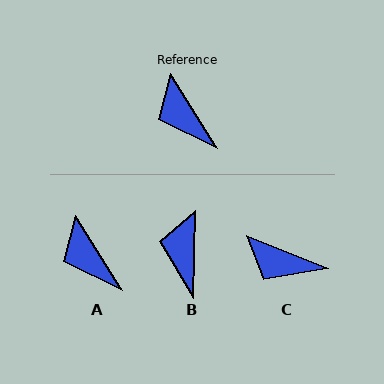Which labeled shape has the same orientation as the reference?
A.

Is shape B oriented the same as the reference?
No, it is off by about 34 degrees.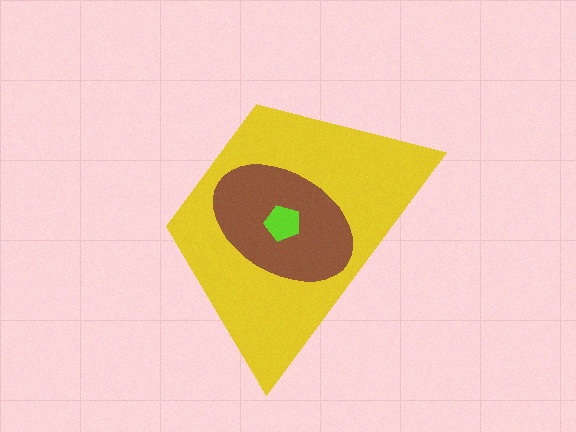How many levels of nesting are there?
3.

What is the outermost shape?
The yellow trapezoid.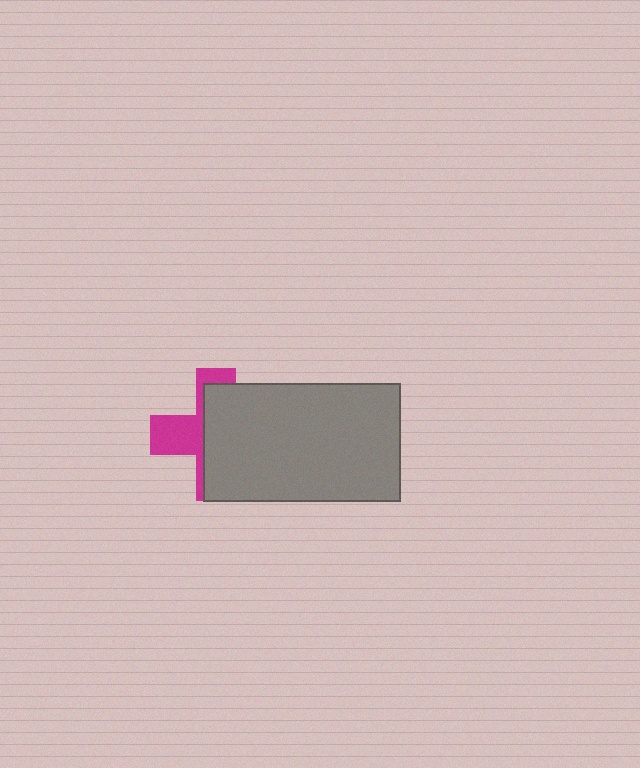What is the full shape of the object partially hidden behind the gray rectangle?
The partially hidden object is a magenta cross.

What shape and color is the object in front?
The object in front is a gray rectangle.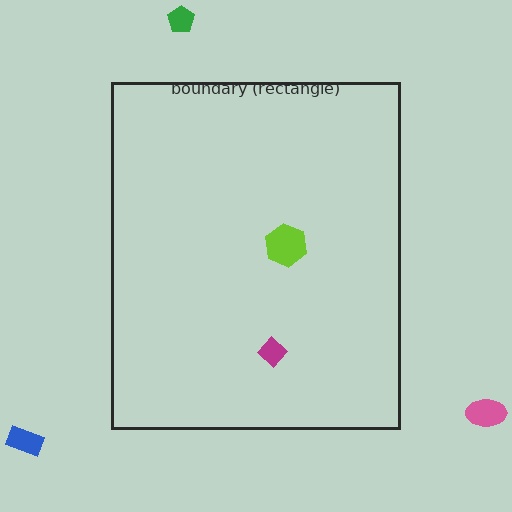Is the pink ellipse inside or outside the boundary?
Outside.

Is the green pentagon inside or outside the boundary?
Outside.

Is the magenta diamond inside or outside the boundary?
Inside.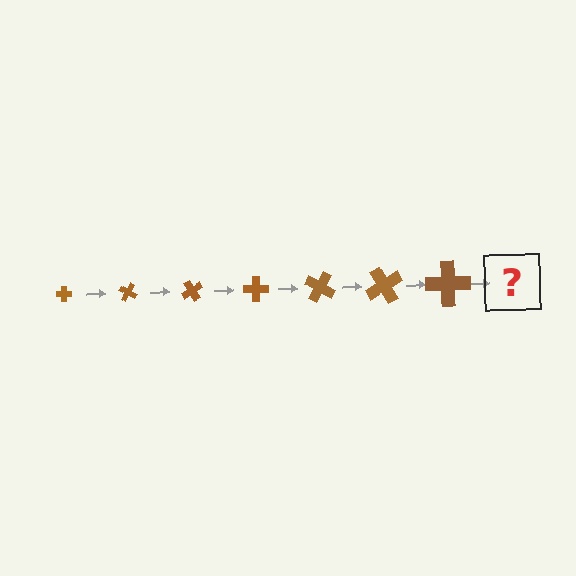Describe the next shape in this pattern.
It should be a cross, larger than the previous one and rotated 210 degrees from the start.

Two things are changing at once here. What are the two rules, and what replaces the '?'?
The two rules are that the cross grows larger each step and it rotates 30 degrees each step. The '?' should be a cross, larger than the previous one and rotated 210 degrees from the start.